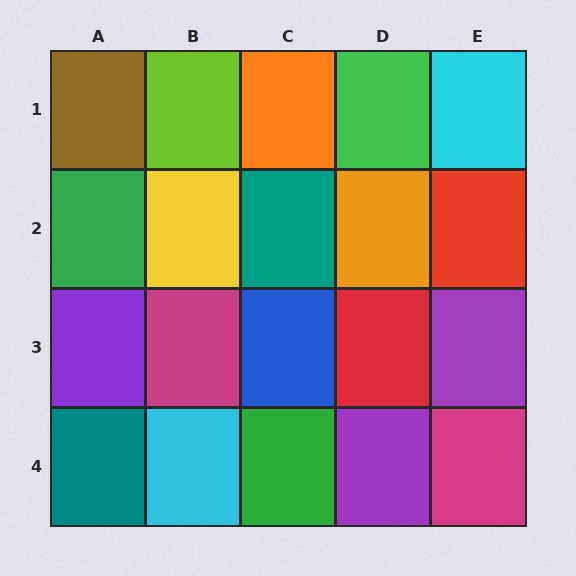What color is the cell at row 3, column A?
Purple.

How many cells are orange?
2 cells are orange.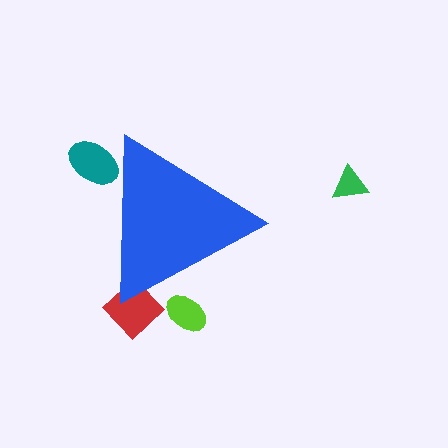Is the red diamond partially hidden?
Yes, the red diamond is partially hidden behind the blue triangle.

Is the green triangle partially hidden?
No, the green triangle is fully visible.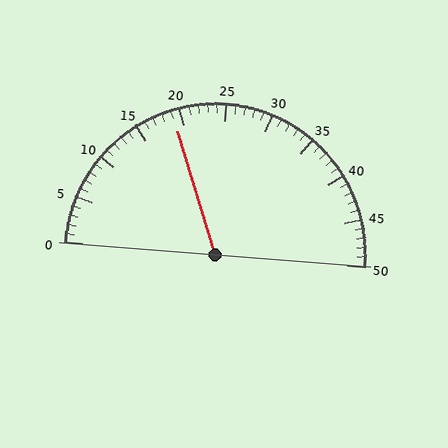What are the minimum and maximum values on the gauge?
The gauge ranges from 0 to 50.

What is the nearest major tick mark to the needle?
The nearest major tick mark is 20.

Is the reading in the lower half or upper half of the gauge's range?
The reading is in the lower half of the range (0 to 50).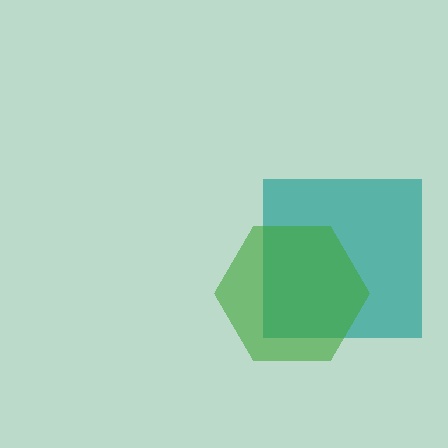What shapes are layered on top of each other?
The layered shapes are: a teal square, a green hexagon.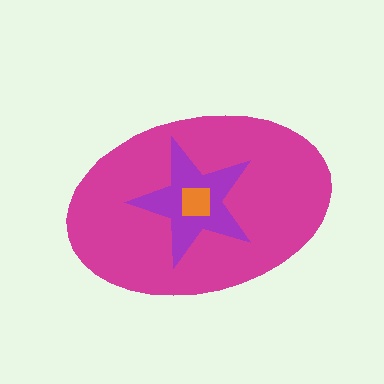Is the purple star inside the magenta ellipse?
Yes.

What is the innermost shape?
The orange square.